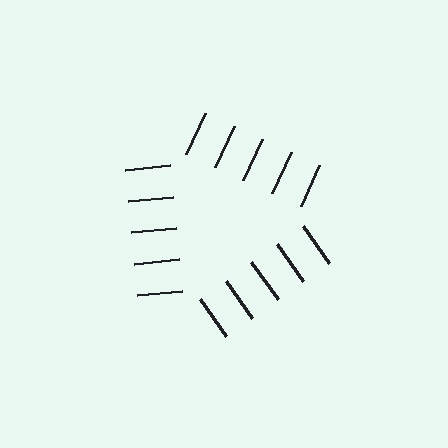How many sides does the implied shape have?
3 sides — the line-ends trace a triangle.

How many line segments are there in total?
15 — 5 along each of the 3 edges.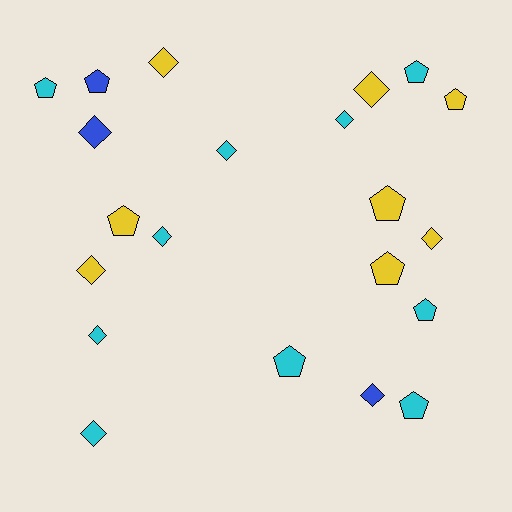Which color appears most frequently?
Cyan, with 10 objects.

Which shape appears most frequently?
Diamond, with 11 objects.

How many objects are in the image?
There are 21 objects.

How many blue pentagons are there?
There is 1 blue pentagon.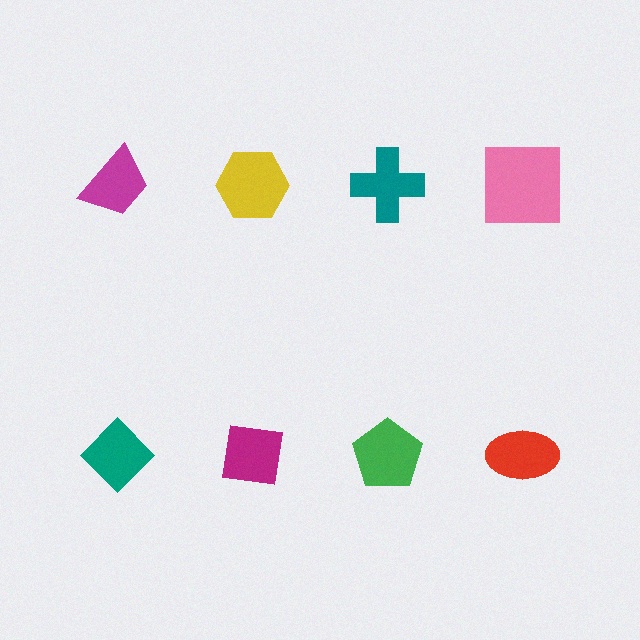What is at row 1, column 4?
A pink square.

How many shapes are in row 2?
4 shapes.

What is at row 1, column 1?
A magenta trapezoid.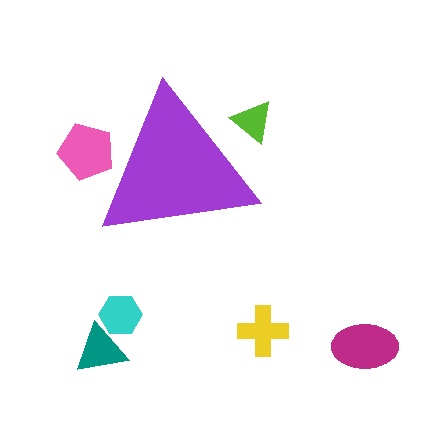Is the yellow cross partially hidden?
No, the yellow cross is fully visible.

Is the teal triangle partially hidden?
No, the teal triangle is fully visible.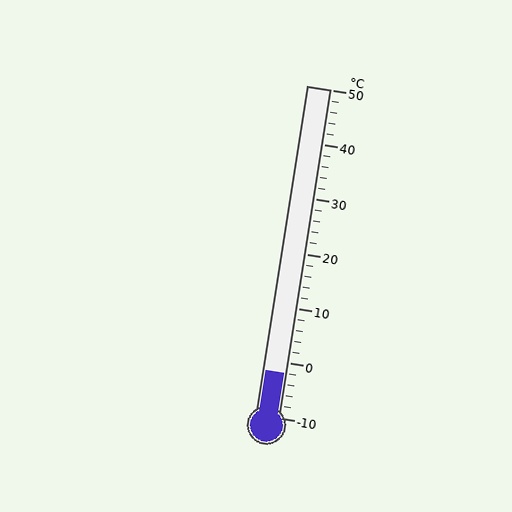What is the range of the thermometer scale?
The thermometer scale ranges from -10°C to 50°C.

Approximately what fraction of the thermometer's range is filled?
The thermometer is filled to approximately 15% of its range.